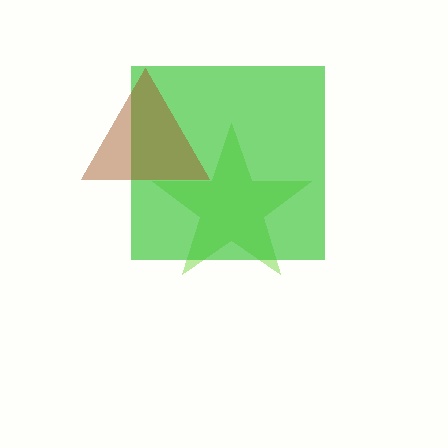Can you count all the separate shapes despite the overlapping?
Yes, there are 3 separate shapes.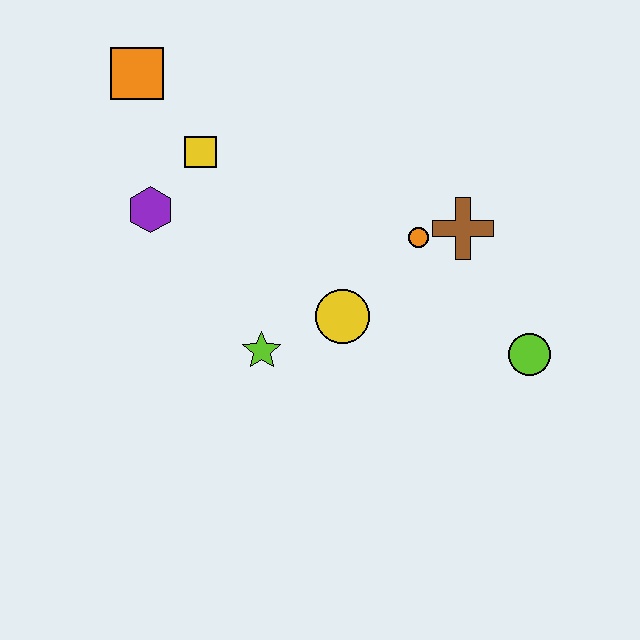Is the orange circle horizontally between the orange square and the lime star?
No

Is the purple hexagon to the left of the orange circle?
Yes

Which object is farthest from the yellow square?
The lime circle is farthest from the yellow square.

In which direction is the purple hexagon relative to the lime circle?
The purple hexagon is to the left of the lime circle.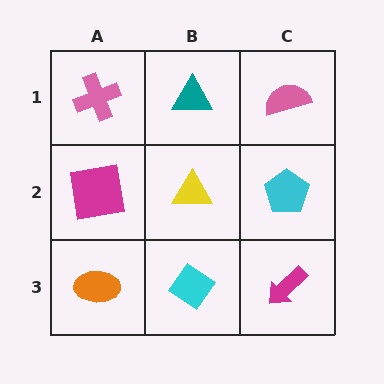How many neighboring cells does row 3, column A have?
2.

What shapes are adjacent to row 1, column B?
A yellow triangle (row 2, column B), a pink cross (row 1, column A), a pink semicircle (row 1, column C).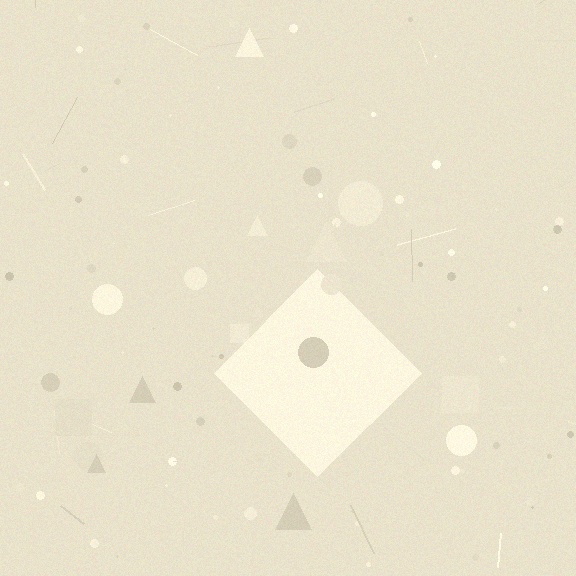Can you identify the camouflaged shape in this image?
The camouflaged shape is a diamond.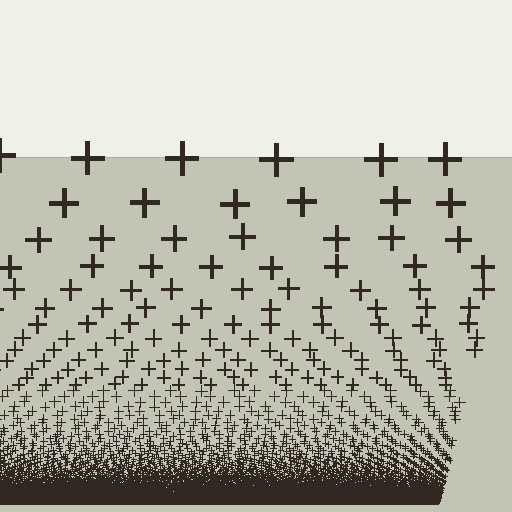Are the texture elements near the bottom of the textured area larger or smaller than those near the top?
Smaller. The gradient is inverted — elements near the bottom are smaller and denser.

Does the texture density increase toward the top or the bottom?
Density increases toward the bottom.